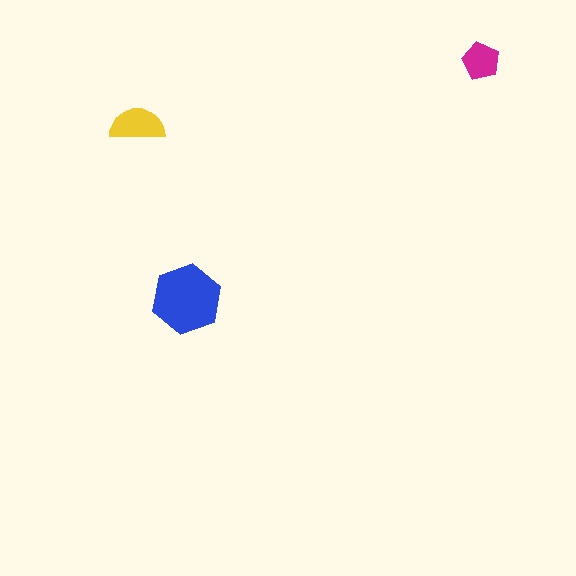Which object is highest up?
The magenta pentagon is topmost.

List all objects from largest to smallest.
The blue hexagon, the yellow semicircle, the magenta pentagon.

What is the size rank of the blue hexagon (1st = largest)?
1st.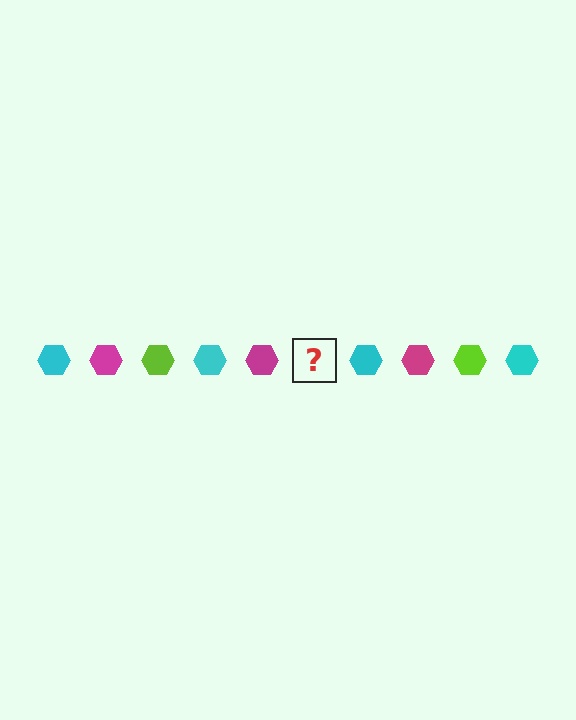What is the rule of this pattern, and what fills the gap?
The rule is that the pattern cycles through cyan, magenta, lime hexagons. The gap should be filled with a lime hexagon.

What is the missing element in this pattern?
The missing element is a lime hexagon.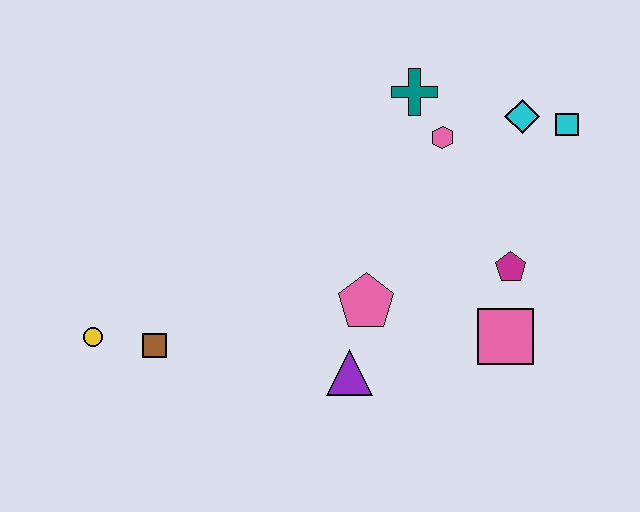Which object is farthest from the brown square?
The cyan square is farthest from the brown square.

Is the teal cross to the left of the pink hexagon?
Yes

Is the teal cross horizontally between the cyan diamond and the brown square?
Yes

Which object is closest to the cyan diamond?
The cyan square is closest to the cyan diamond.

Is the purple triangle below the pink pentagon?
Yes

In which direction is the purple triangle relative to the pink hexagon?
The purple triangle is below the pink hexagon.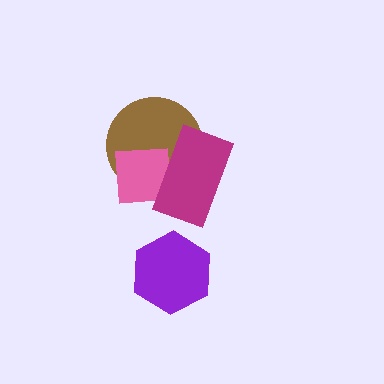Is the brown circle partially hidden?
Yes, it is partially covered by another shape.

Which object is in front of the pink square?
The magenta rectangle is in front of the pink square.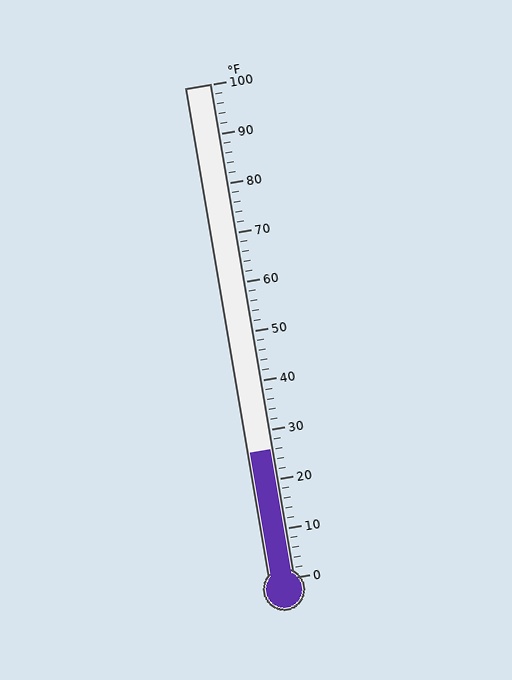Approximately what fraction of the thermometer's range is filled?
The thermometer is filled to approximately 25% of its range.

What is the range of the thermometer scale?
The thermometer scale ranges from 0°F to 100°F.